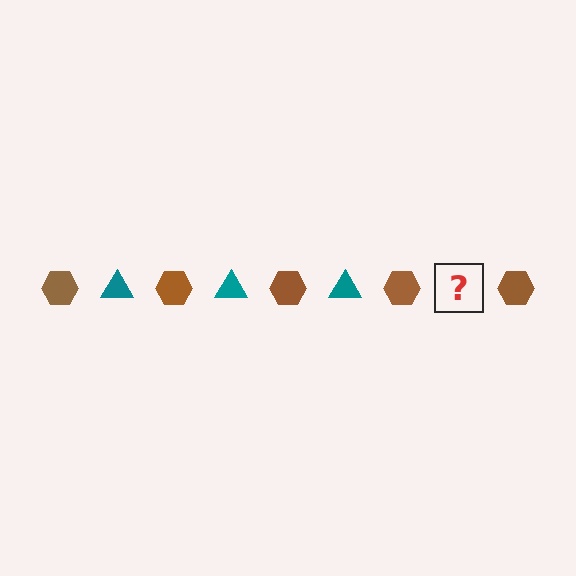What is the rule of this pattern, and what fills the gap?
The rule is that the pattern alternates between brown hexagon and teal triangle. The gap should be filled with a teal triangle.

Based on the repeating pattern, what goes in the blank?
The blank should be a teal triangle.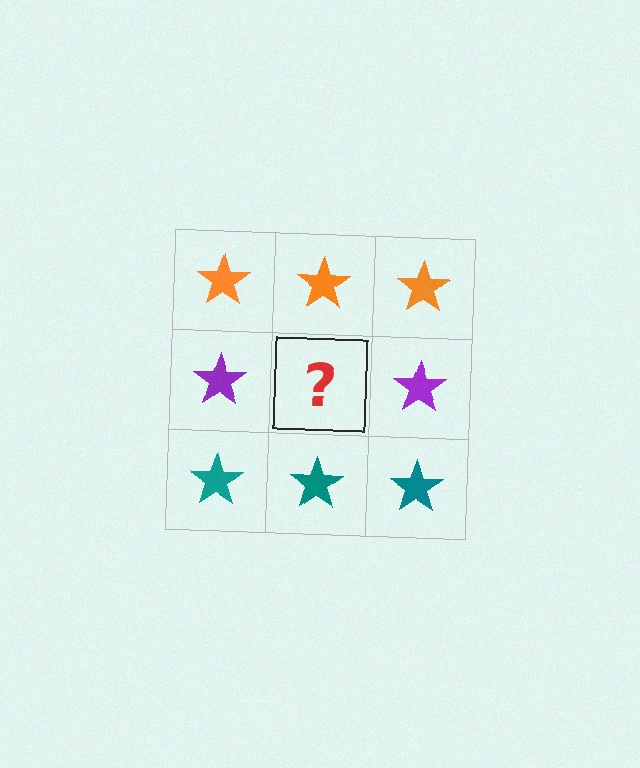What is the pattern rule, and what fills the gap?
The rule is that each row has a consistent color. The gap should be filled with a purple star.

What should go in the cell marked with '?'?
The missing cell should contain a purple star.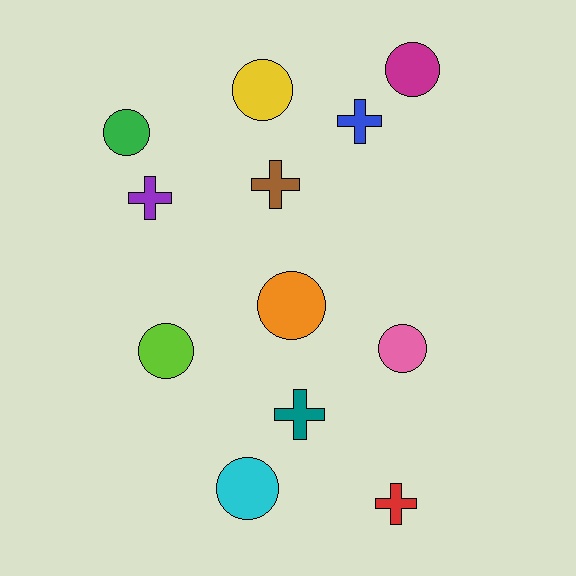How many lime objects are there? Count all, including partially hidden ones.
There is 1 lime object.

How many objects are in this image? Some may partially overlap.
There are 12 objects.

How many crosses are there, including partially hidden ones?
There are 5 crosses.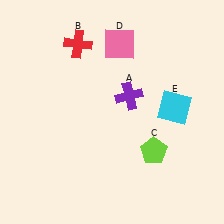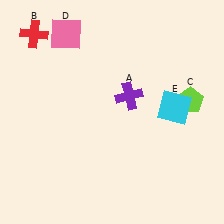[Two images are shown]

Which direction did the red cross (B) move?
The red cross (B) moved left.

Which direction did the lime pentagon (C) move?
The lime pentagon (C) moved up.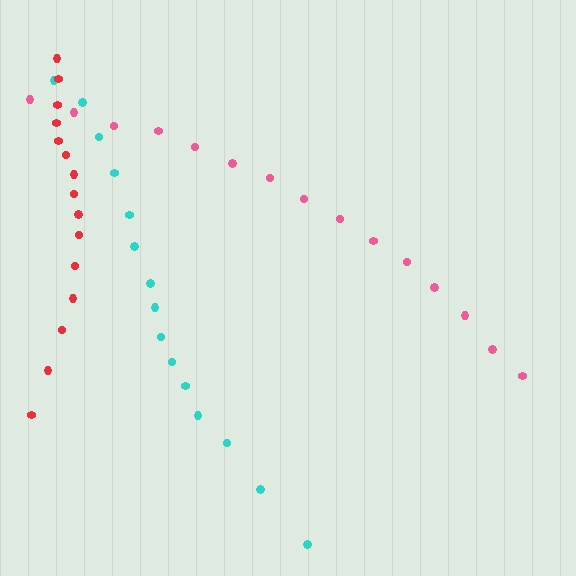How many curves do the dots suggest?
There are 3 distinct paths.